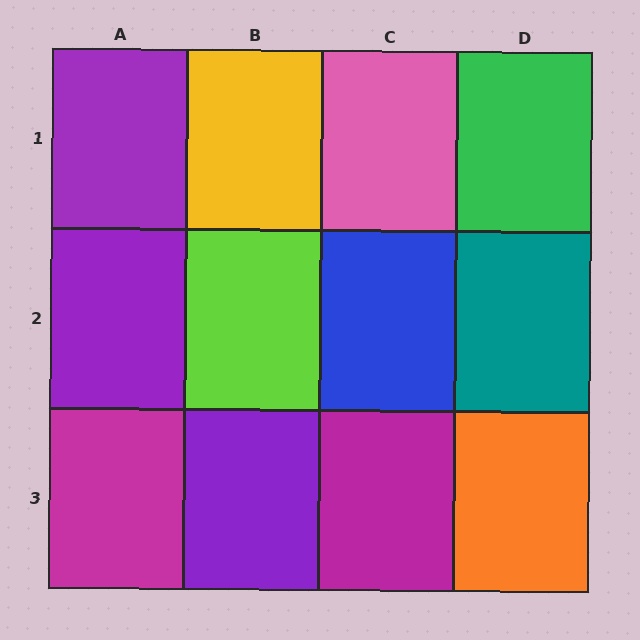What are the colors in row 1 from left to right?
Purple, yellow, pink, green.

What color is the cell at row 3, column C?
Magenta.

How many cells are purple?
3 cells are purple.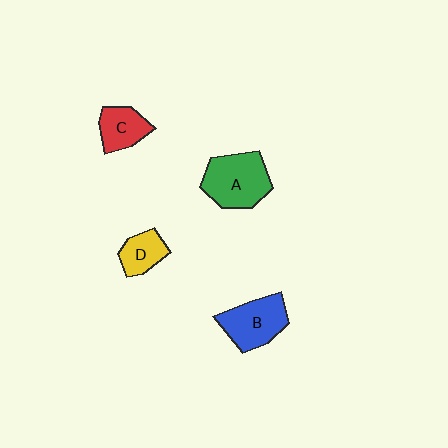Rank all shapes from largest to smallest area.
From largest to smallest: A (green), B (blue), C (red), D (yellow).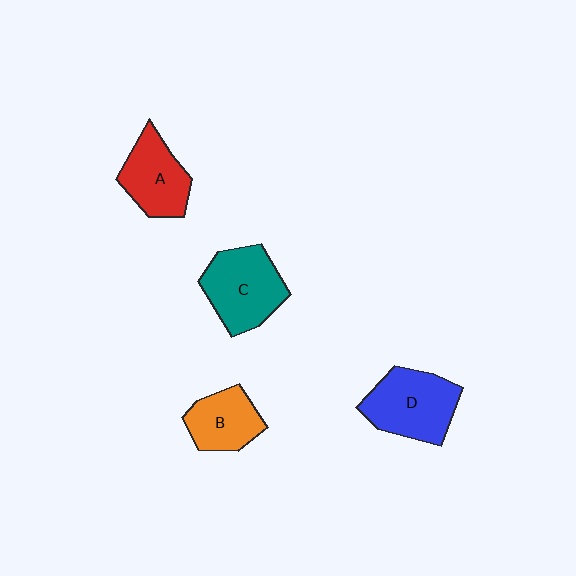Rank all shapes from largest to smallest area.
From largest to smallest: D (blue), C (teal), A (red), B (orange).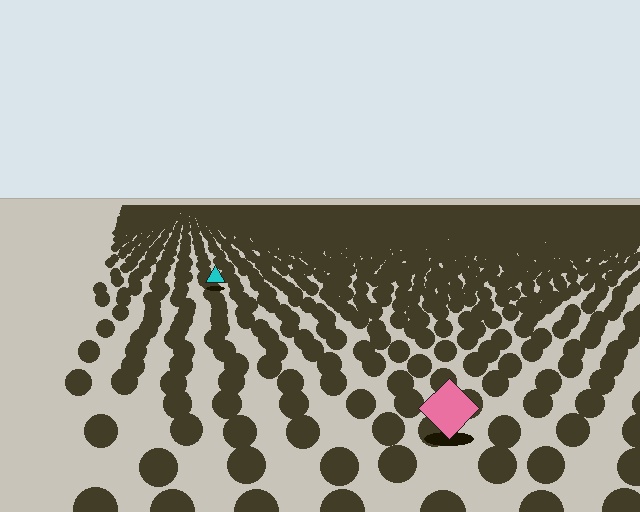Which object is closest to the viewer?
The pink diamond is closest. The texture marks near it are larger and more spread out.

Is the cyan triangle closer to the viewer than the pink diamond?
No. The pink diamond is closer — you can tell from the texture gradient: the ground texture is coarser near it.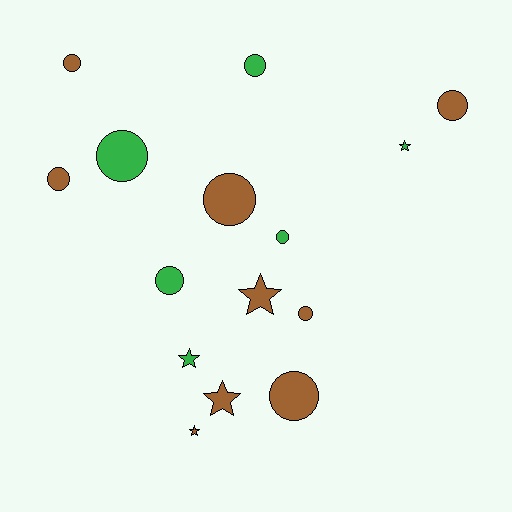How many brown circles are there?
There are 6 brown circles.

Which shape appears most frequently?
Circle, with 10 objects.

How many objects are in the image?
There are 15 objects.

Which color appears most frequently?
Brown, with 9 objects.